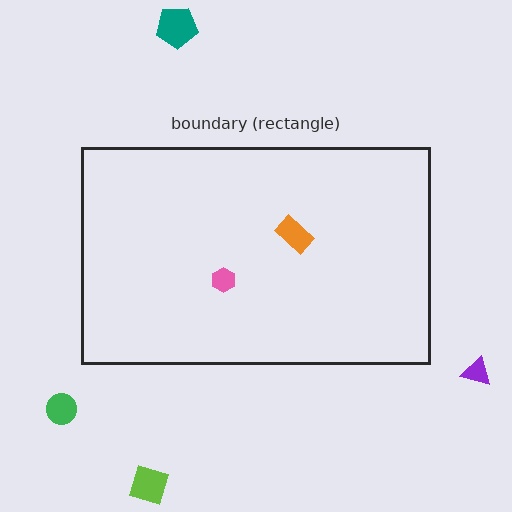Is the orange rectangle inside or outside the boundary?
Inside.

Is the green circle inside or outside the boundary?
Outside.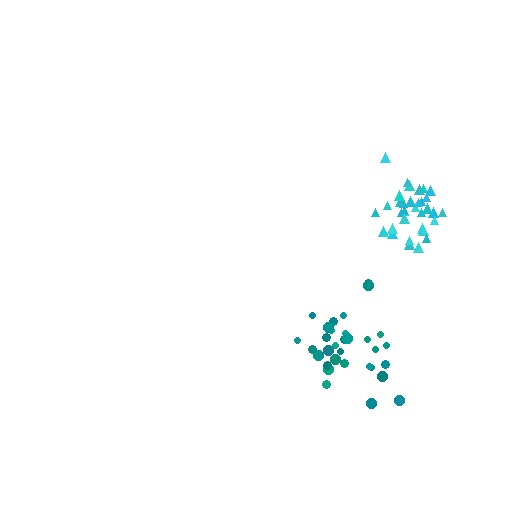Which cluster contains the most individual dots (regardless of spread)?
Cyan (35).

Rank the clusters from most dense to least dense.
cyan, teal.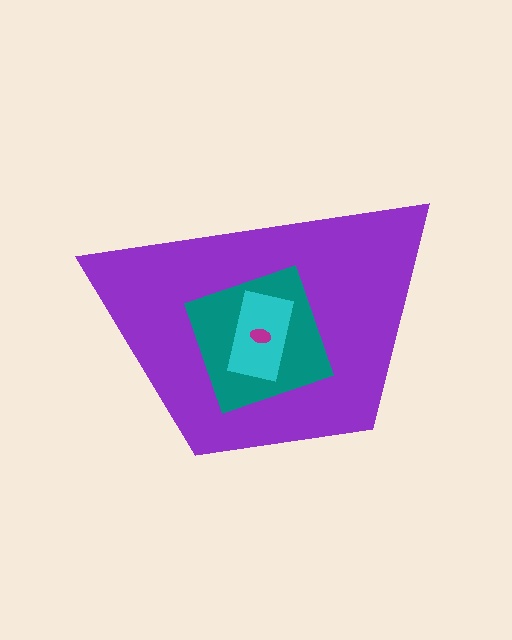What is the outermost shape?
The purple trapezoid.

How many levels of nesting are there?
4.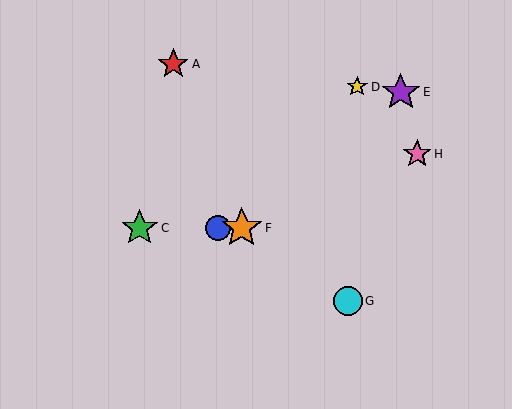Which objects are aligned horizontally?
Objects B, C, F are aligned horizontally.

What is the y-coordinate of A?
Object A is at y≈64.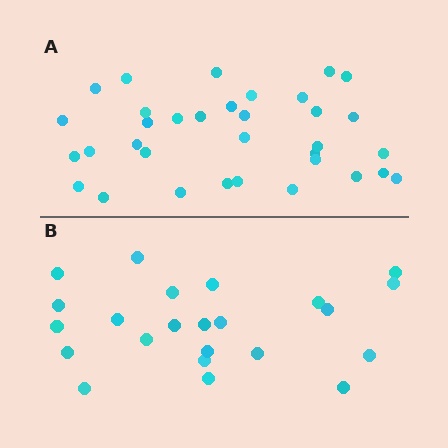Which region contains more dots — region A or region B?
Region A (the top region) has more dots.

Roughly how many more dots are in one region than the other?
Region A has roughly 12 or so more dots than region B.